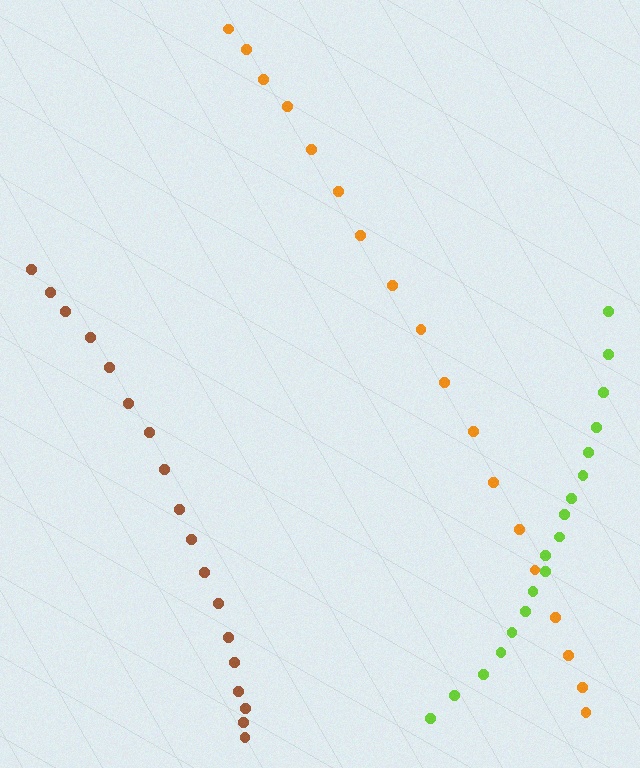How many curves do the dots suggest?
There are 3 distinct paths.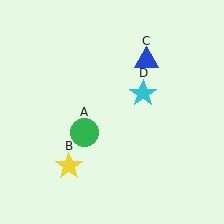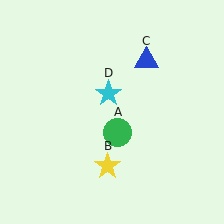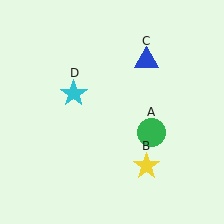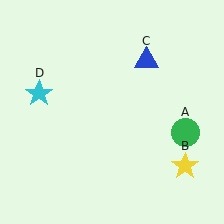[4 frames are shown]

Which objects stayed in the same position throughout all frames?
Blue triangle (object C) remained stationary.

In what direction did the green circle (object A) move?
The green circle (object A) moved right.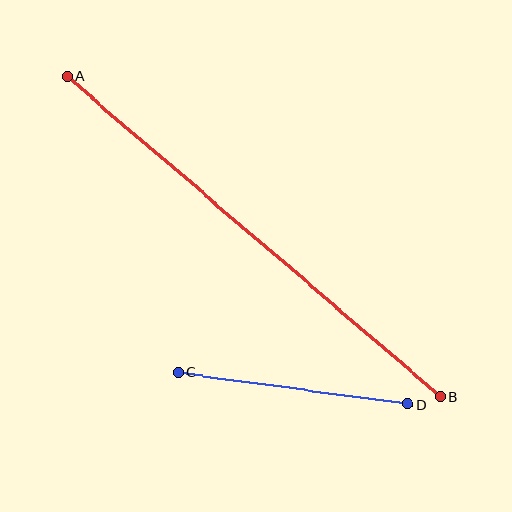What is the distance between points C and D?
The distance is approximately 231 pixels.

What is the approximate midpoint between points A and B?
The midpoint is at approximately (253, 236) pixels.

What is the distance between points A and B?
The distance is approximately 491 pixels.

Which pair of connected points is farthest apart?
Points A and B are farthest apart.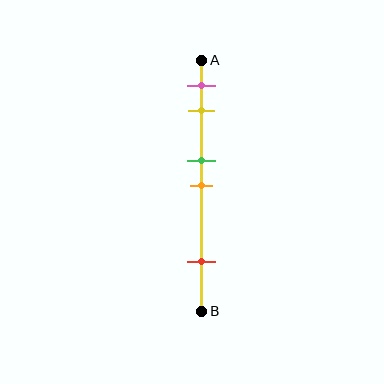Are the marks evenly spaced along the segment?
No, the marks are not evenly spaced.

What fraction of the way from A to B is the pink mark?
The pink mark is approximately 10% (0.1) of the way from A to B.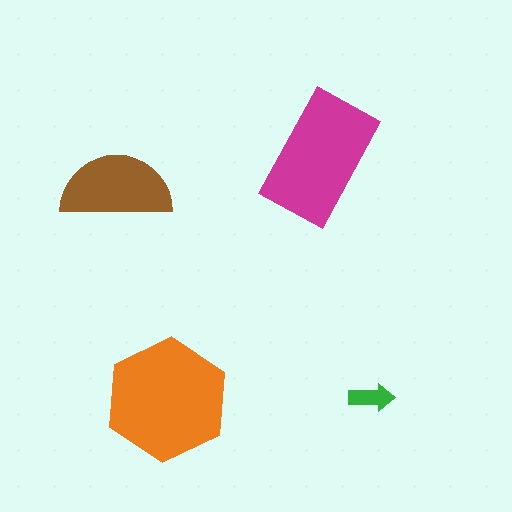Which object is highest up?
The magenta rectangle is topmost.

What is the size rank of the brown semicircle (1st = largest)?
3rd.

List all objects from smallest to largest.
The green arrow, the brown semicircle, the magenta rectangle, the orange hexagon.